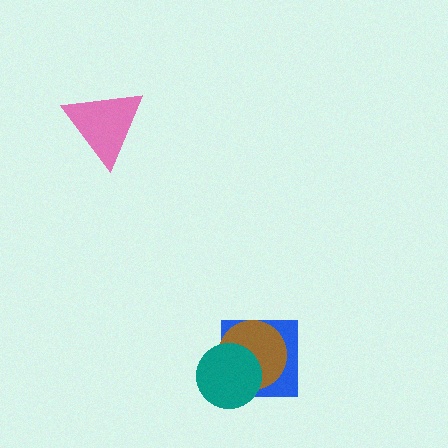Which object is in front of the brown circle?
The teal circle is in front of the brown circle.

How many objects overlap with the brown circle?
2 objects overlap with the brown circle.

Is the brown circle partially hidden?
Yes, it is partially covered by another shape.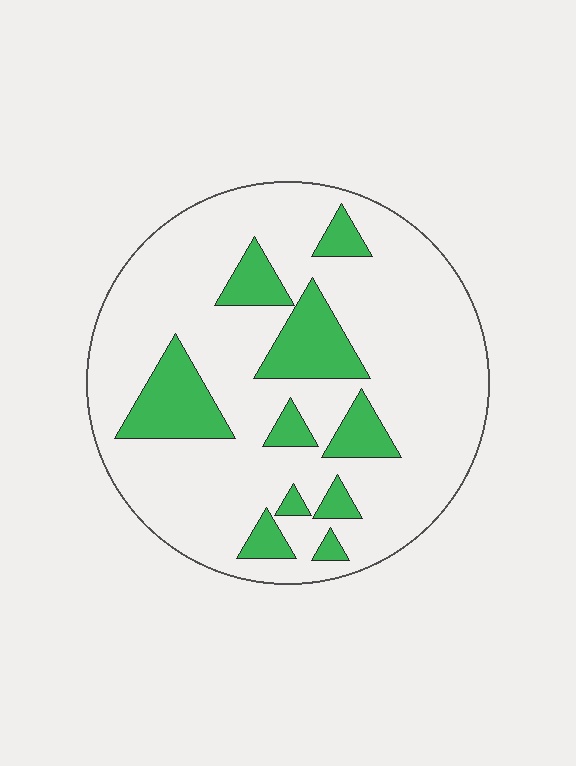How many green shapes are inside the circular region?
10.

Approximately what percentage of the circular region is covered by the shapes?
Approximately 20%.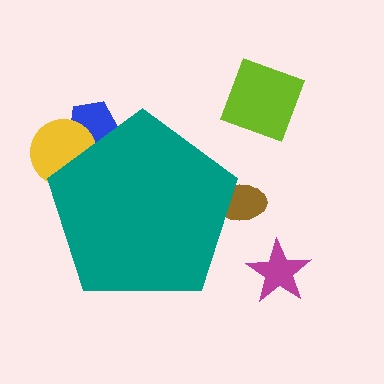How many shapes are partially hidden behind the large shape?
3 shapes are partially hidden.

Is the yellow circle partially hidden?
Yes, the yellow circle is partially hidden behind the teal pentagon.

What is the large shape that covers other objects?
A teal pentagon.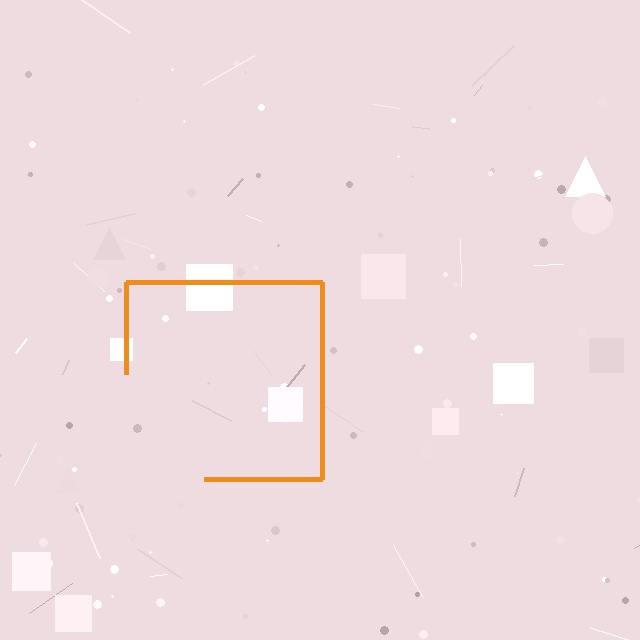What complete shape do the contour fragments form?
The contour fragments form a square.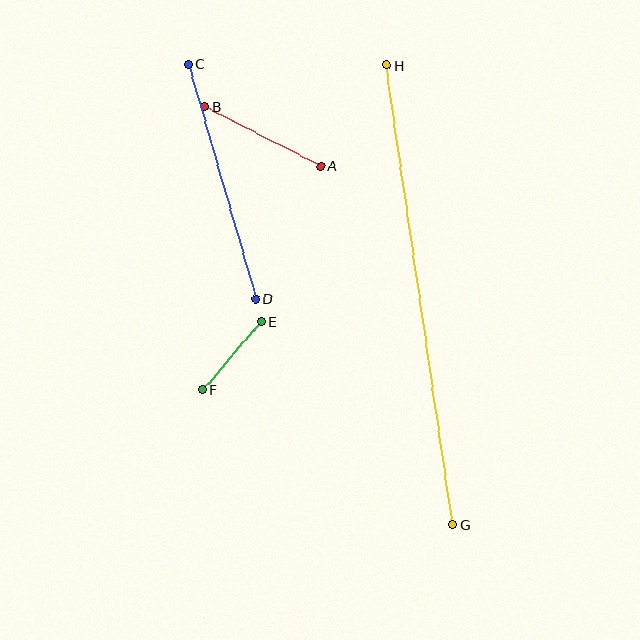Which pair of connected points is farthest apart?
Points G and H are farthest apart.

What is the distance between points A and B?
The distance is approximately 131 pixels.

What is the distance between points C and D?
The distance is approximately 244 pixels.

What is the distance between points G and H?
The distance is approximately 464 pixels.